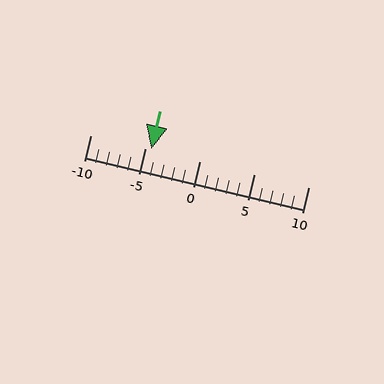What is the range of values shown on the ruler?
The ruler shows values from -10 to 10.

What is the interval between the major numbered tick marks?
The major tick marks are spaced 5 units apart.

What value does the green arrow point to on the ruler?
The green arrow points to approximately -4.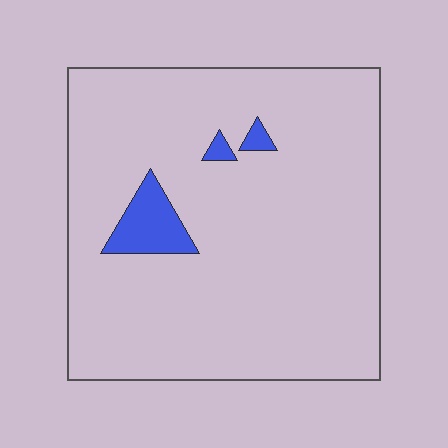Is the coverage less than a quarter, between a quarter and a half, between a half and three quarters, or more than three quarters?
Less than a quarter.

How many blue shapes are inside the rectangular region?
3.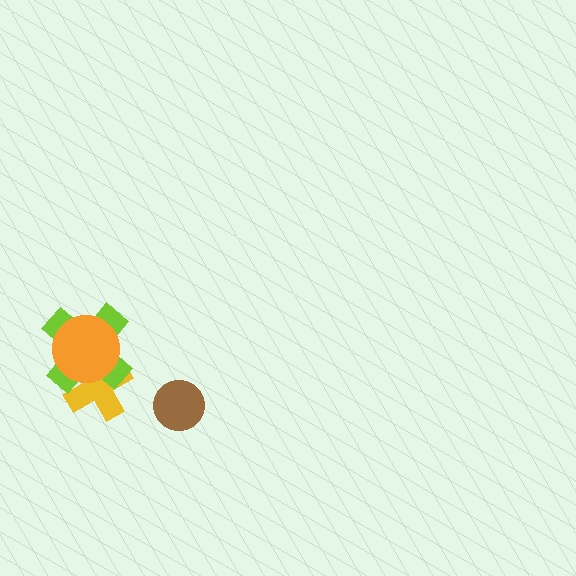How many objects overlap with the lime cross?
2 objects overlap with the lime cross.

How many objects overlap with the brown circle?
0 objects overlap with the brown circle.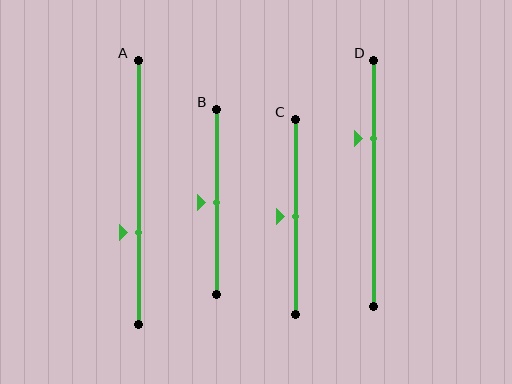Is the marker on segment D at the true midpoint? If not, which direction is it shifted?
No, the marker on segment D is shifted upward by about 18% of the segment length.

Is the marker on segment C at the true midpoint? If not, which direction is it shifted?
Yes, the marker on segment C is at the true midpoint.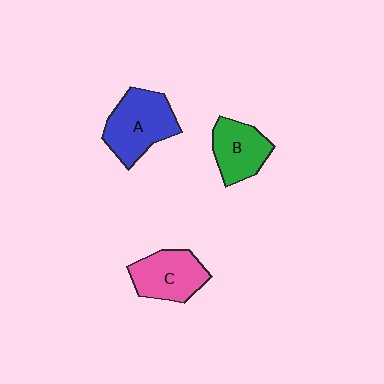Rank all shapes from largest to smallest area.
From largest to smallest: A (blue), C (pink), B (green).